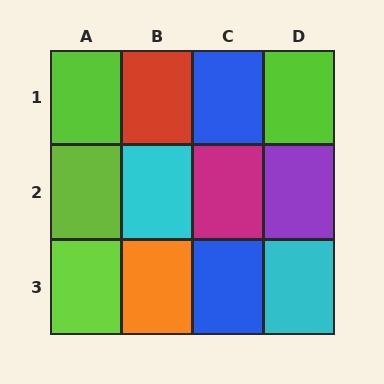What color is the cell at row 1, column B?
Red.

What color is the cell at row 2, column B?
Cyan.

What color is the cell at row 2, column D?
Purple.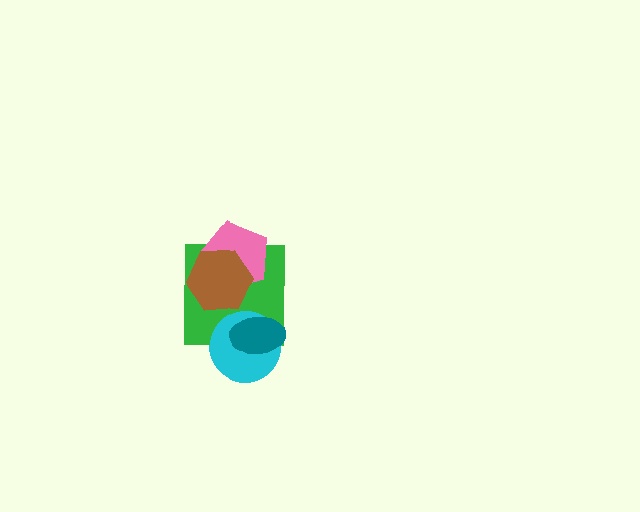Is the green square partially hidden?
Yes, it is partially covered by another shape.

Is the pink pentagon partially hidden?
Yes, it is partially covered by another shape.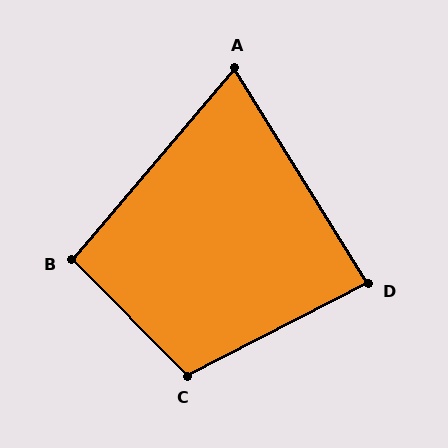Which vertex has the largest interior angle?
C, at approximately 108 degrees.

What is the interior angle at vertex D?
Approximately 85 degrees (approximately right).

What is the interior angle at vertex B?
Approximately 95 degrees (approximately right).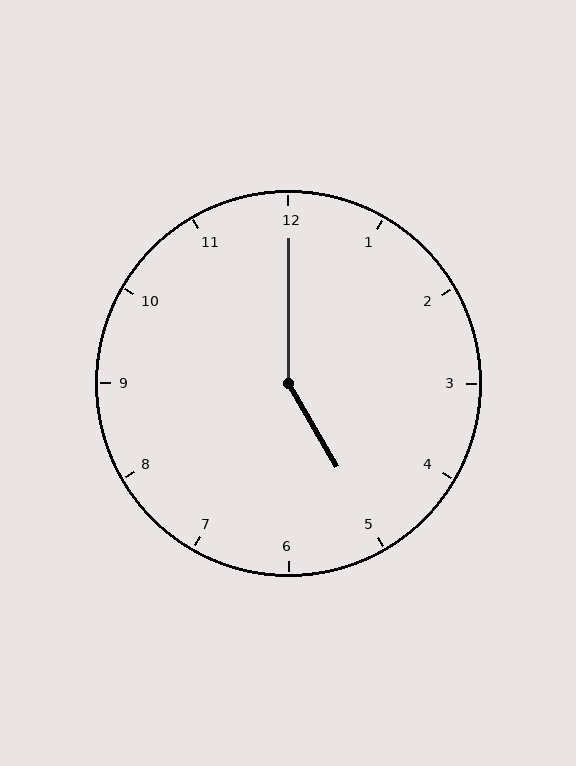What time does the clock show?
5:00.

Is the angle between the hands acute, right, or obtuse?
It is obtuse.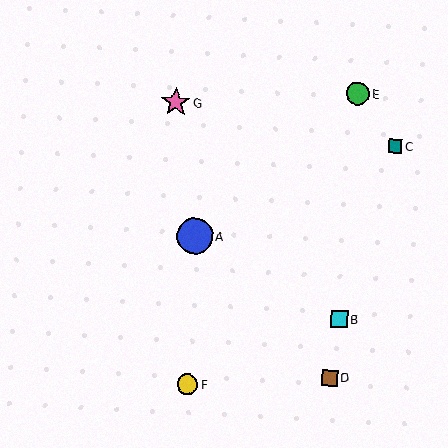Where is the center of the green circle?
The center of the green circle is at (358, 94).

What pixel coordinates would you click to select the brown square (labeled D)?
Click at (330, 378) to select the brown square D.